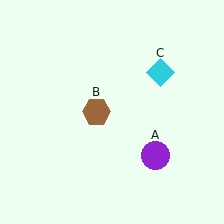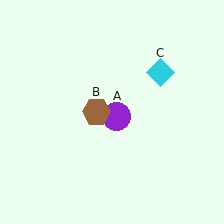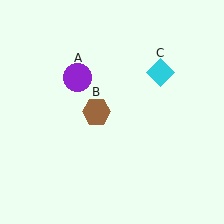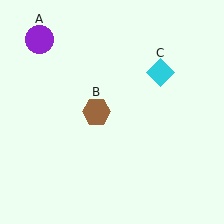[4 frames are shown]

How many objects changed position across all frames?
1 object changed position: purple circle (object A).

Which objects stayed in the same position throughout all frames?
Brown hexagon (object B) and cyan diamond (object C) remained stationary.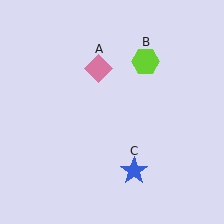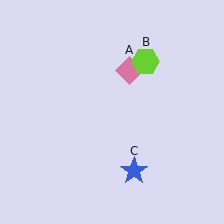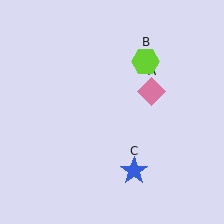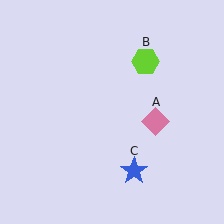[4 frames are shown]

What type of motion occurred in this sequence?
The pink diamond (object A) rotated clockwise around the center of the scene.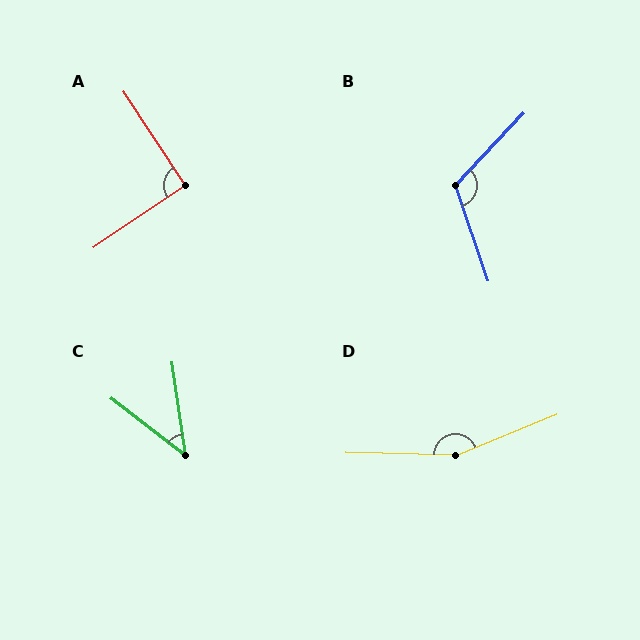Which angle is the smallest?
C, at approximately 43 degrees.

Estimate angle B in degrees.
Approximately 118 degrees.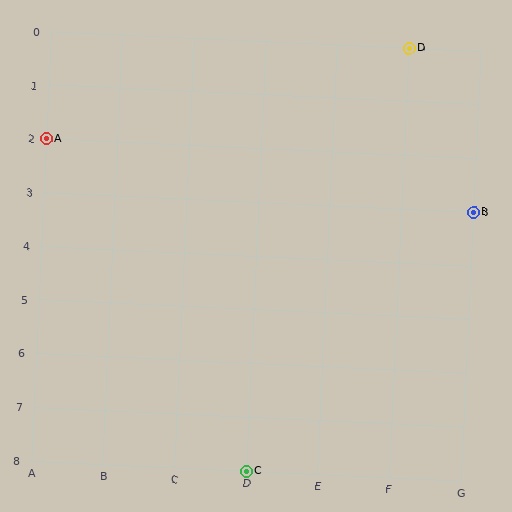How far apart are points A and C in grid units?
Points A and C are 3 columns and 6 rows apart (about 6.7 grid units diagonally).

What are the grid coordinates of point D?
Point D is at grid coordinates (F, 0).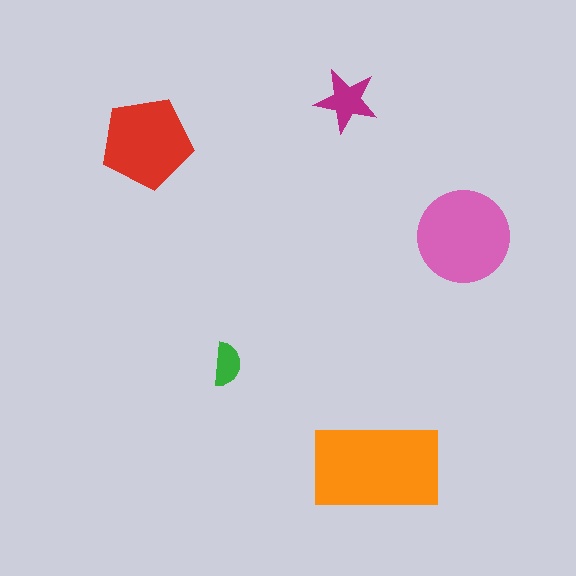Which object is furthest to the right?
The pink circle is rightmost.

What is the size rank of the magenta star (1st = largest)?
4th.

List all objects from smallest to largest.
The green semicircle, the magenta star, the red pentagon, the pink circle, the orange rectangle.